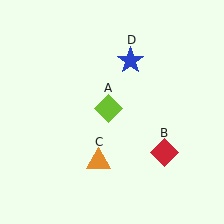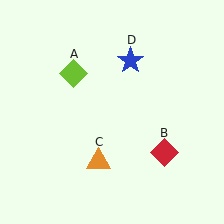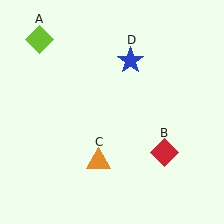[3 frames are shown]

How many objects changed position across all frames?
1 object changed position: lime diamond (object A).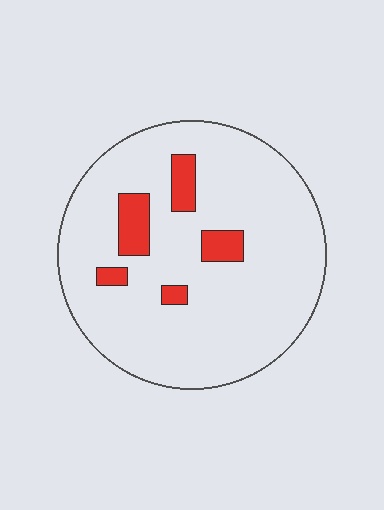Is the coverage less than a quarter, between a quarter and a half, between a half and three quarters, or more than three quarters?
Less than a quarter.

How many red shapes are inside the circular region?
5.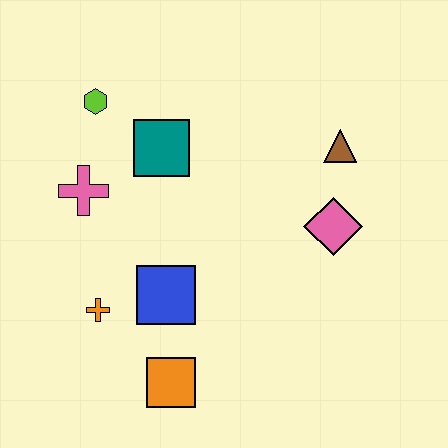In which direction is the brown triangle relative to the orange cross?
The brown triangle is to the right of the orange cross.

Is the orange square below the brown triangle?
Yes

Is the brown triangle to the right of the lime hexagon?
Yes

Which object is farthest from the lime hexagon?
The orange square is farthest from the lime hexagon.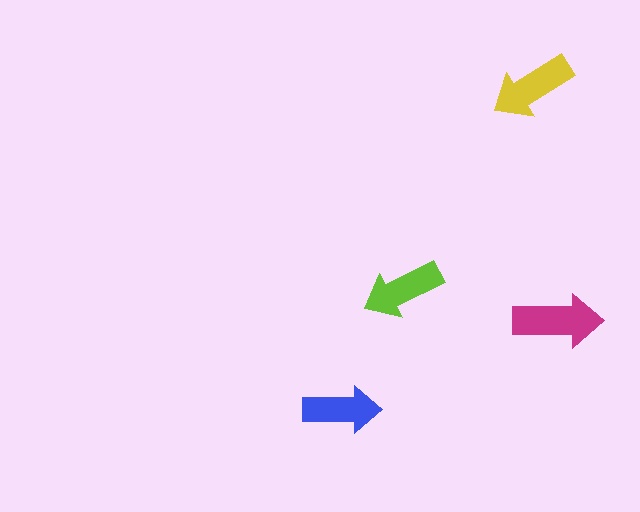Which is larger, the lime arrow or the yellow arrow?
The yellow one.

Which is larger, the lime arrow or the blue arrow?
The lime one.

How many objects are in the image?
There are 4 objects in the image.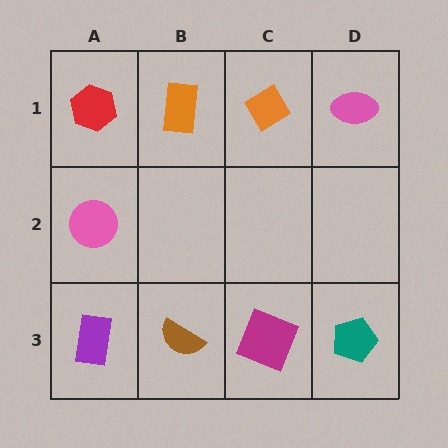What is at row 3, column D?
A teal pentagon.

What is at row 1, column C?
An orange diamond.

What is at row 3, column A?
A purple rectangle.